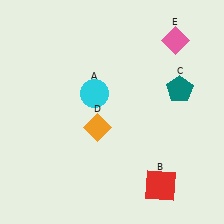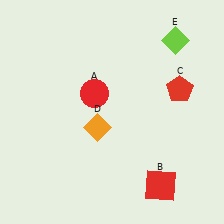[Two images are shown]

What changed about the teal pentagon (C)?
In Image 1, C is teal. In Image 2, it changed to red.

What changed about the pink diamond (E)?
In Image 1, E is pink. In Image 2, it changed to lime.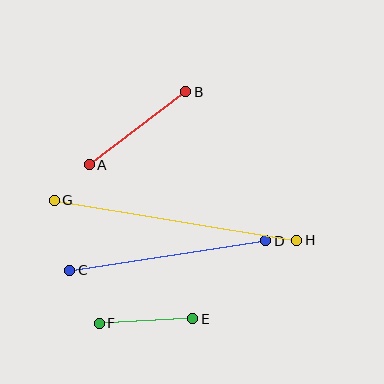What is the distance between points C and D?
The distance is approximately 198 pixels.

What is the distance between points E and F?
The distance is approximately 94 pixels.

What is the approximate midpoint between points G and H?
The midpoint is at approximately (176, 220) pixels.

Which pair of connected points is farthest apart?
Points G and H are farthest apart.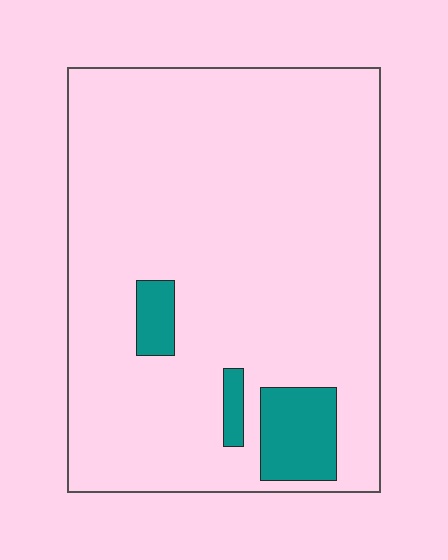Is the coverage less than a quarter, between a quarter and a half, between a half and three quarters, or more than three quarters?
Less than a quarter.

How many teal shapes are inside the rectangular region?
3.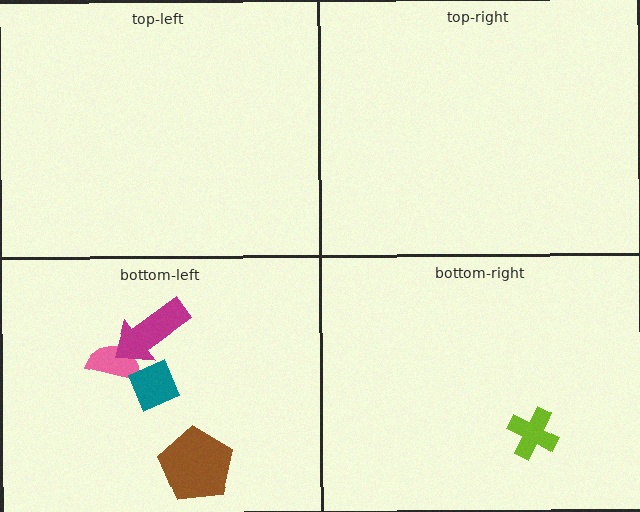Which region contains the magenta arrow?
The bottom-left region.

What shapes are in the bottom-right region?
The lime cross.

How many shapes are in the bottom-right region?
1.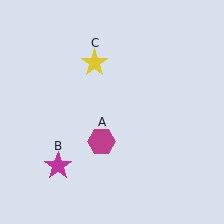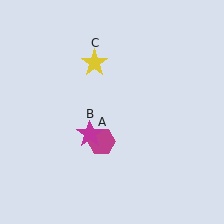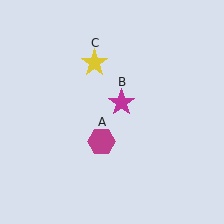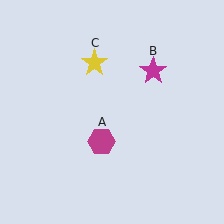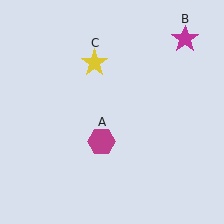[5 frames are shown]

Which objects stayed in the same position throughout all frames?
Magenta hexagon (object A) and yellow star (object C) remained stationary.